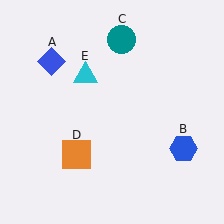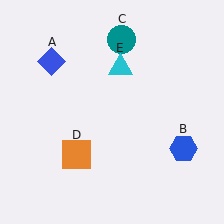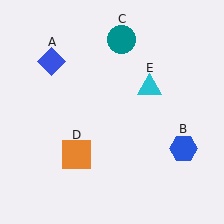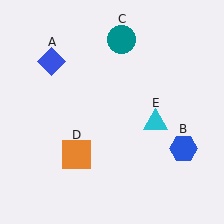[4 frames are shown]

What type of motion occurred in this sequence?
The cyan triangle (object E) rotated clockwise around the center of the scene.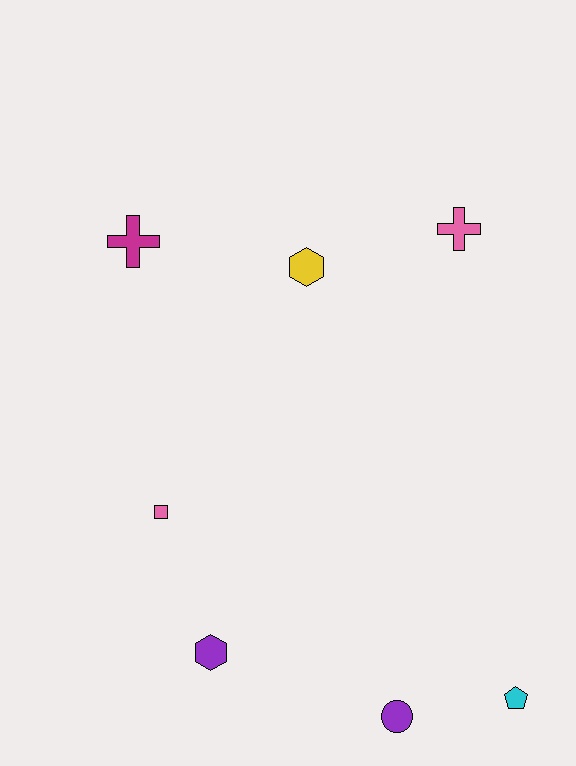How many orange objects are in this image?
There are no orange objects.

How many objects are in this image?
There are 7 objects.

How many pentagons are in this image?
There is 1 pentagon.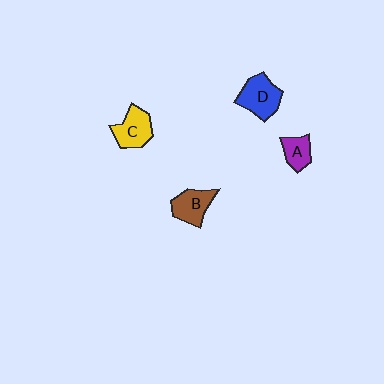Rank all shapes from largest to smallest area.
From largest to smallest: D (blue), C (yellow), B (brown), A (purple).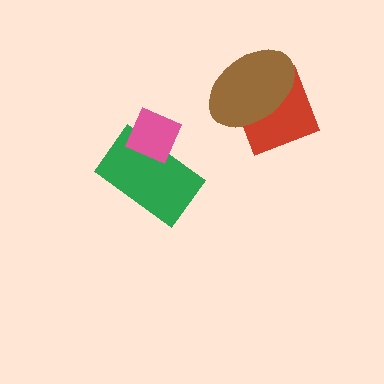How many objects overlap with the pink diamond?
1 object overlaps with the pink diamond.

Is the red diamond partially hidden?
Yes, it is partially covered by another shape.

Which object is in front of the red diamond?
The brown ellipse is in front of the red diamond.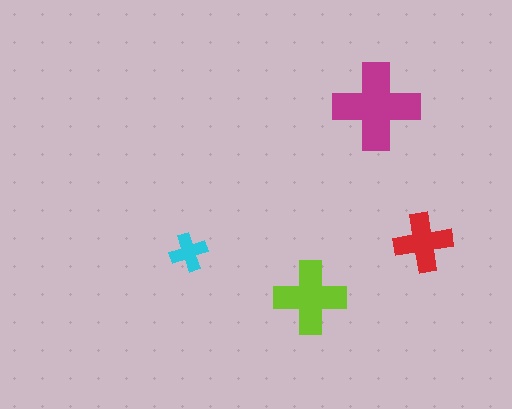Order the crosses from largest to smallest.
the magenta one, the lime one, the red one, the cyan one.